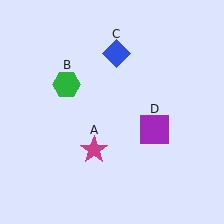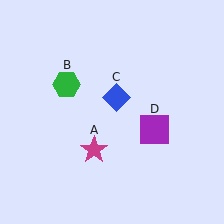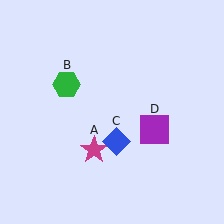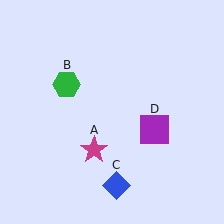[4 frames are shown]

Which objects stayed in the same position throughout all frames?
Magenta star (object A) and green hexagon (object B) and purple square (object D) remained stationary.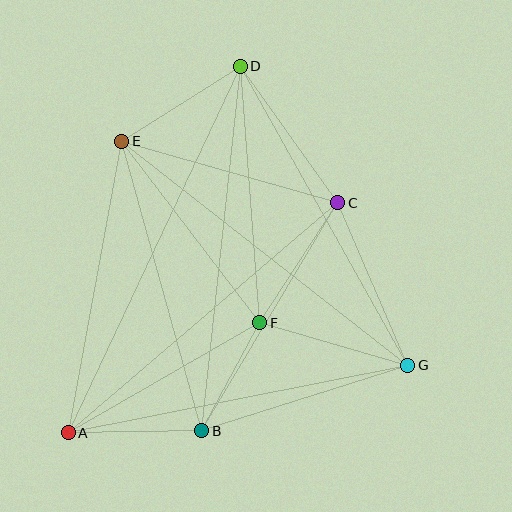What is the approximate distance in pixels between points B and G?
The distance between B and G is approximately 216 pixels.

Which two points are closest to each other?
Points B and F are closest to each other.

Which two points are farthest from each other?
Points A and D are farthest from each other.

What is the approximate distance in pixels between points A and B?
The distance between A and B is approximately 134 pixels.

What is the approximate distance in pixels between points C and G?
The distance between C and G is approximately 177 pixels.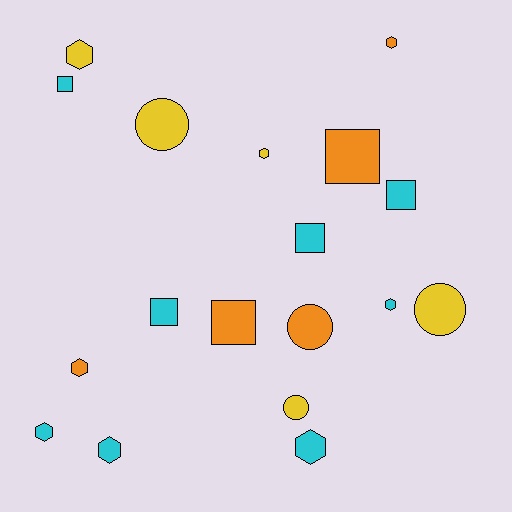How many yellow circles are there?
There are 3 yellow circles.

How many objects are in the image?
There are 18 objects.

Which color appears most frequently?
Cyan, with 8 objects.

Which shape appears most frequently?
Hexagon, with 8 objects.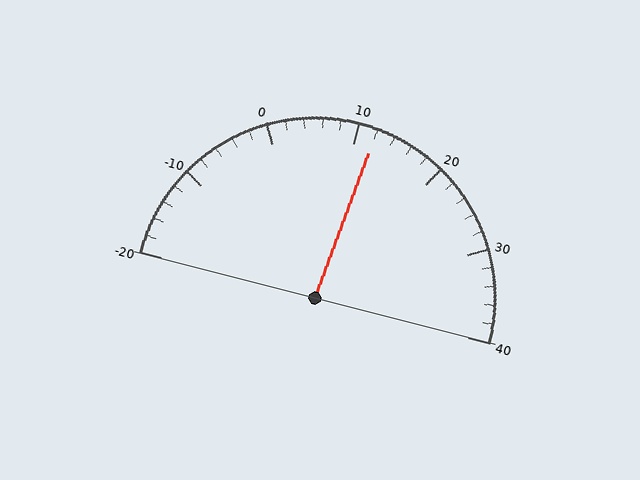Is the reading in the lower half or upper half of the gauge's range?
The reading is in the upper half of the range (-20 to 40).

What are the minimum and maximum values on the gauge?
The gauge ranges from -20 to 40.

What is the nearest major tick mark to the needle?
The nearest major tick mark is 10.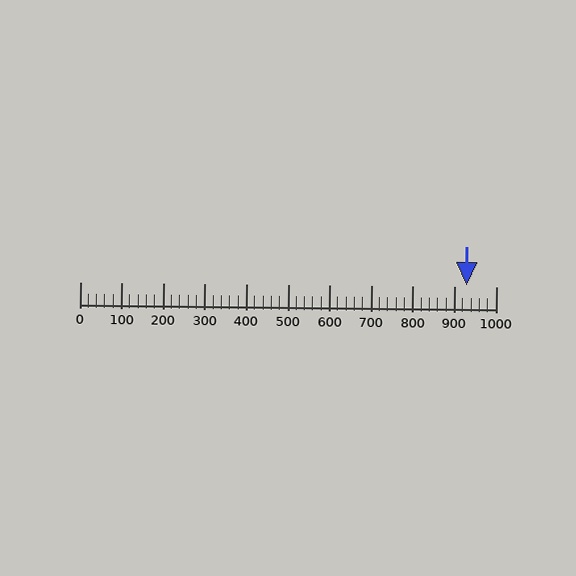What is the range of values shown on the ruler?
The ruler shows values from 0 to 1000.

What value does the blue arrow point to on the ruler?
The blue arrow points to approximately 930.